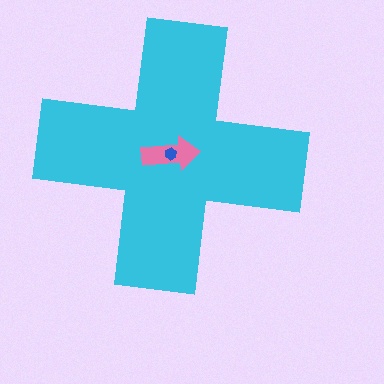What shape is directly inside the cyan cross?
The pink arrow.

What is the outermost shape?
The cyan cross.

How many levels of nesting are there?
3.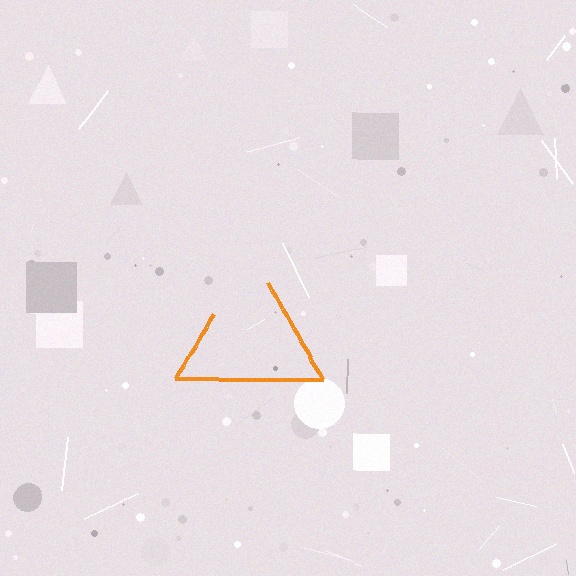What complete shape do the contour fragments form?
The contour fragments form a triangle.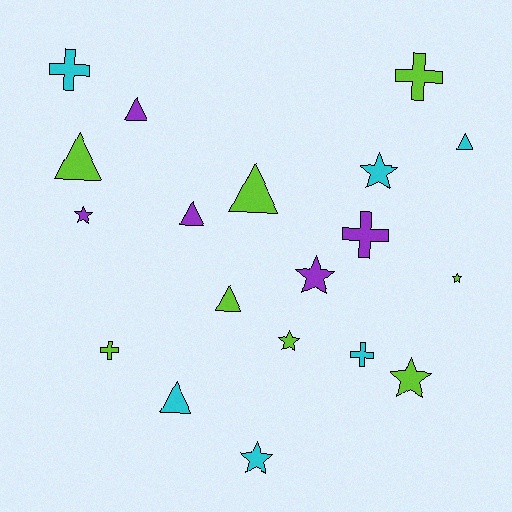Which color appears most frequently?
Lime, with 8 objects.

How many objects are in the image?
There are 19 objects.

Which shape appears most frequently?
Triangle, with 7 objects.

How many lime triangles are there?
There are 3 lime triangles.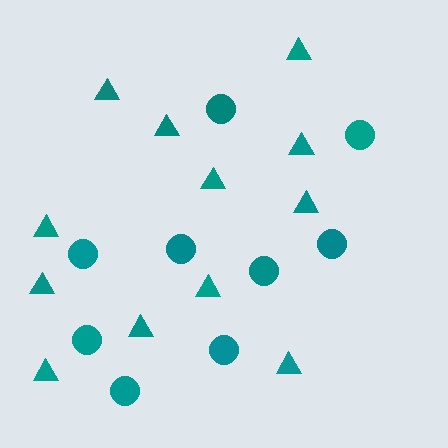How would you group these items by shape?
There are 2 groups: one group of circles (9) and one group of triangles (12).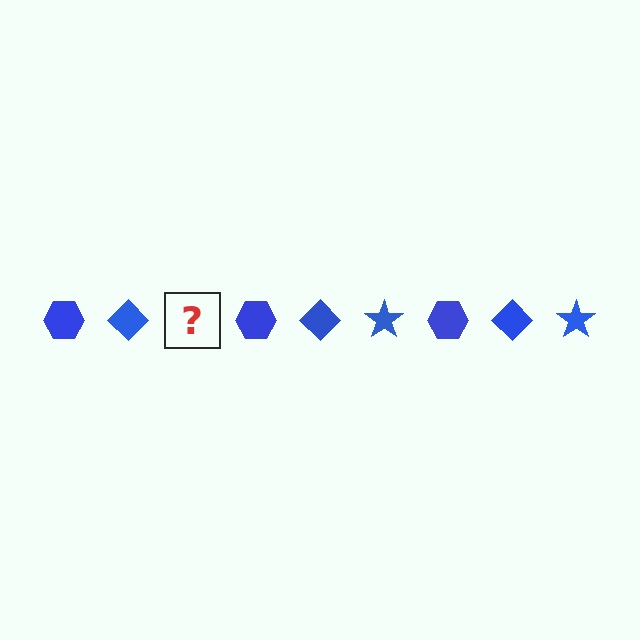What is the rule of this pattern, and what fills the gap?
The rule is that the pattern cycles through hexagon, diamond, star shapes in blue. The gap should be filled with a blue star.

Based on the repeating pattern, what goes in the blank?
The blank should be a blue star.